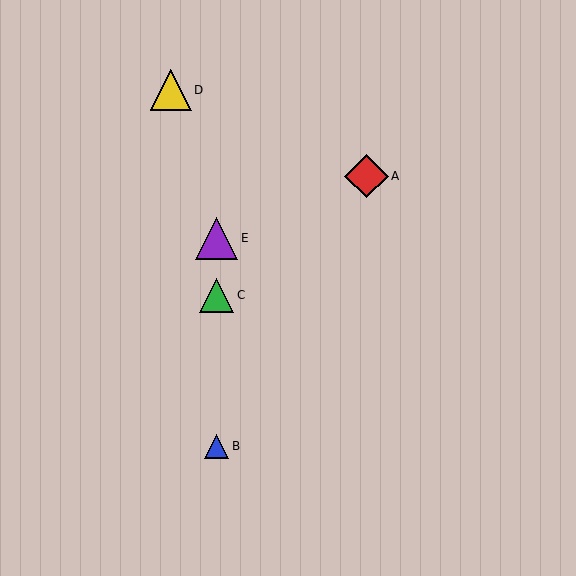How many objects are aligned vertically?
3 objects (B, C, E) are aligned vertically.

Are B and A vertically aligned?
No, B is at x≈217 and A is at x≈367.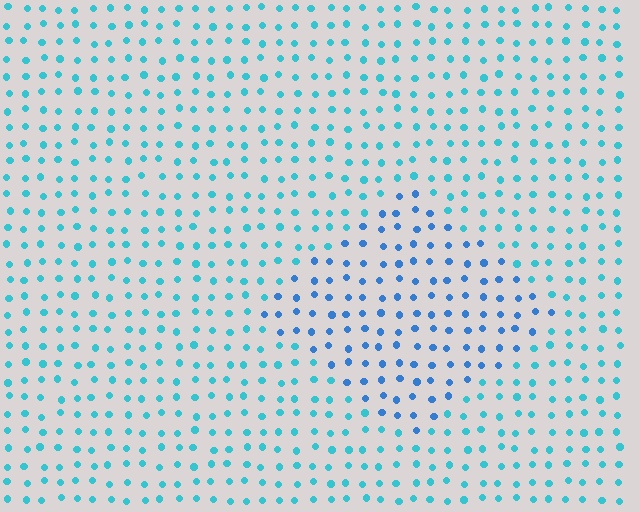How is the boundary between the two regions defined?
The boundary is defined purely by a slight shift in hue (about 28 degrees). Spacing, size, and orientation are identical on both sides.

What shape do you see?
I see a diamond.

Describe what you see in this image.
The image is filled with small cyan elements in a uniform arrangement. A diamond-shaped region is visible where the elements are tinted to a slightly different hue, forming a subtle color boundary.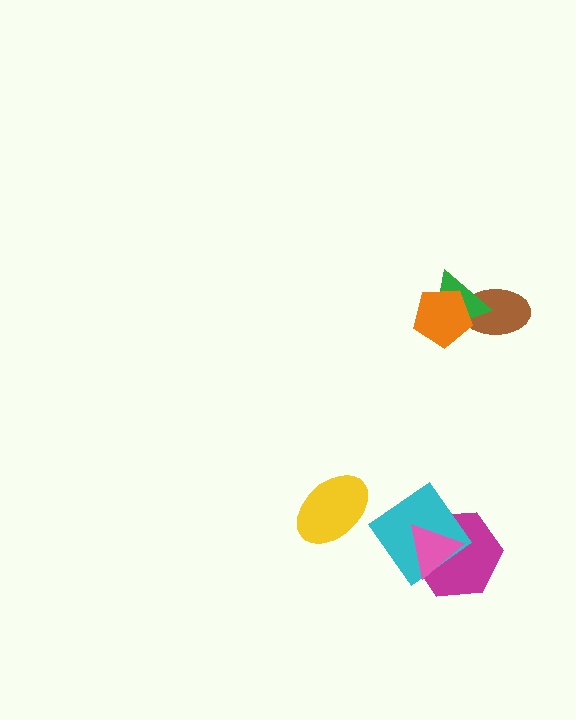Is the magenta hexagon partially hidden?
Yes, it is partially covered by another shape.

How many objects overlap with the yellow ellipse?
0 objects overlap with the yellow ellipse.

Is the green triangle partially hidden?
Yes, it is partially covered by another shape.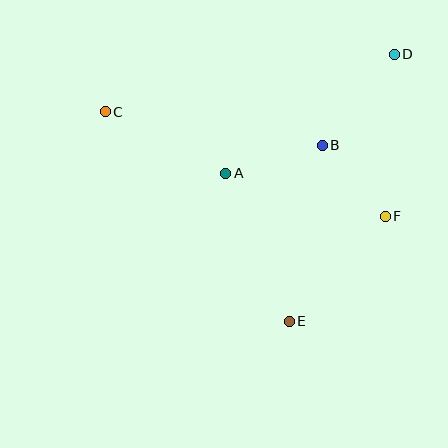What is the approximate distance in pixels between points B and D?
The distance between B and D is approximately 116 pixels.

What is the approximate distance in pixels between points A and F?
The distance between A and F is approximately 165 pixels.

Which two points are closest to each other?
Points B and F are closest to each other.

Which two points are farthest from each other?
Points C and F are farthest from each other.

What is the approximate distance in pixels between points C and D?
The distance between C and D is approximately 295 pixels.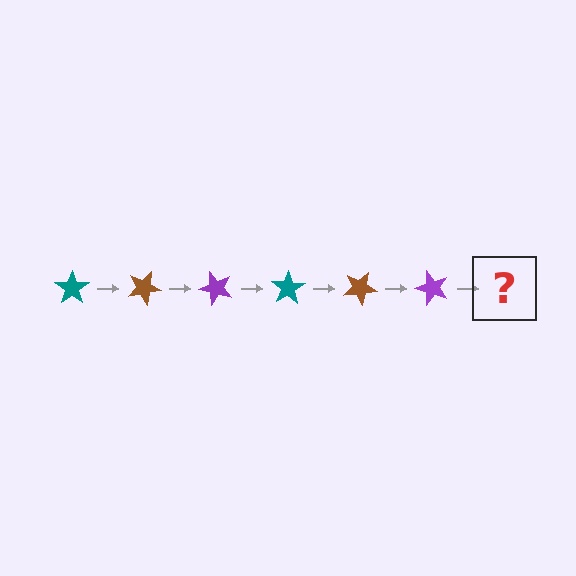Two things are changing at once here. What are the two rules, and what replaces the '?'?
The two rules are that it rotates 25 degrees each step and the color cycles through teal, brown, and purple. The '?' should be a teal star, rotated 150 degrees from the start.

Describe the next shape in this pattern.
It should be a teal star, rotated 150 degrees from the start.